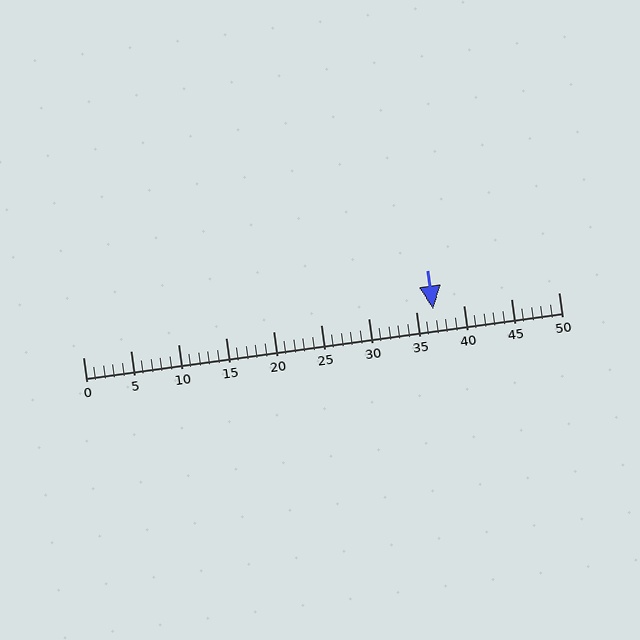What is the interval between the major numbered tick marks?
The major tick marks are spaced 5 units apart.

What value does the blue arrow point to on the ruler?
The blue arrow points to approximately 37.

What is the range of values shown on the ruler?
The ruler shows values from 0 to 50.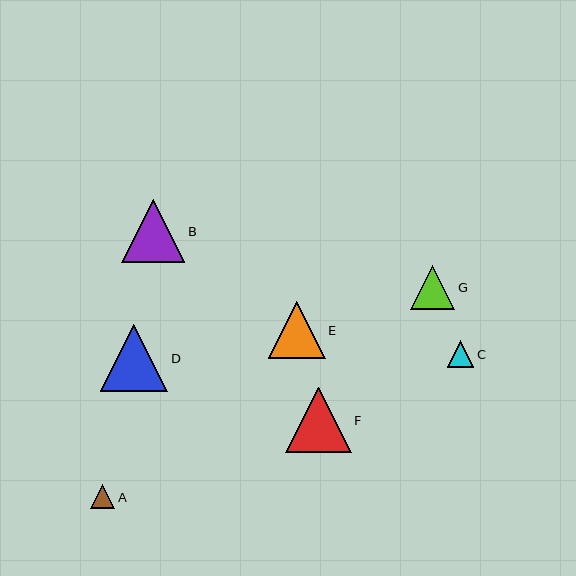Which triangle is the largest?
Triangle D is the largest with a size of approximately 68 pixels.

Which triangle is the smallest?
Triangle A is the smallest with a size of approximately 24 pixels.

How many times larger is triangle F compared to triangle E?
Triangle F is approximately 1.2 times the size of triangle E.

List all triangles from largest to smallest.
From largest to smallest: D, F, B, E, G, C, A.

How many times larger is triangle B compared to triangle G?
Triangle B is approximately 1.4 times the size of triangle G.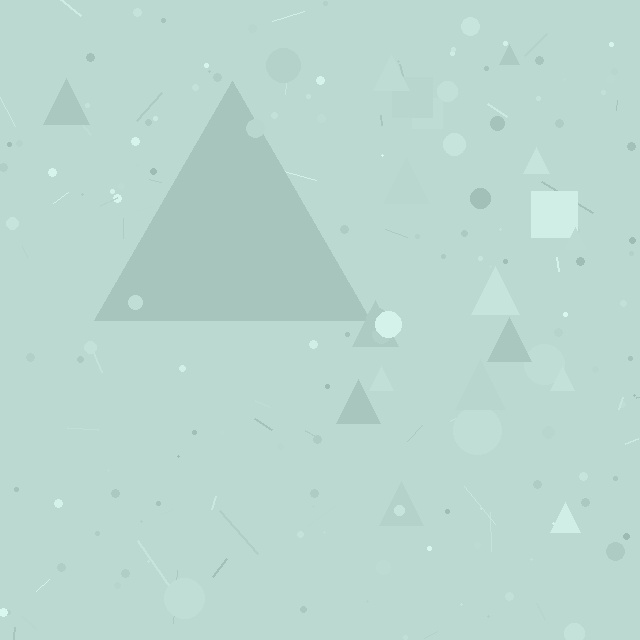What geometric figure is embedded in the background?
A triangle is embedded in the background.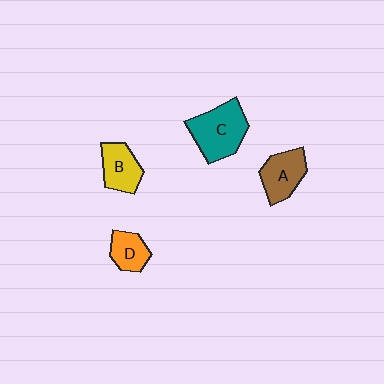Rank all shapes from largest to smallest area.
From largest to smallest: C (teal), A (brown), B (yellow), D (orange).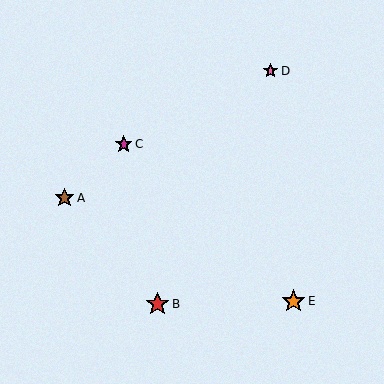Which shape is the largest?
The red star (labeled B) is the largest.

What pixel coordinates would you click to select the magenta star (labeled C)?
Click at (124, 144) to select the magenta star C.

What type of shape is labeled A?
Shape A is a brown star.